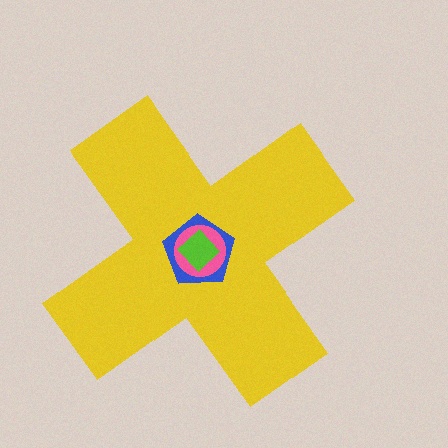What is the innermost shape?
The lime diamond.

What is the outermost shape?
The yellow cross.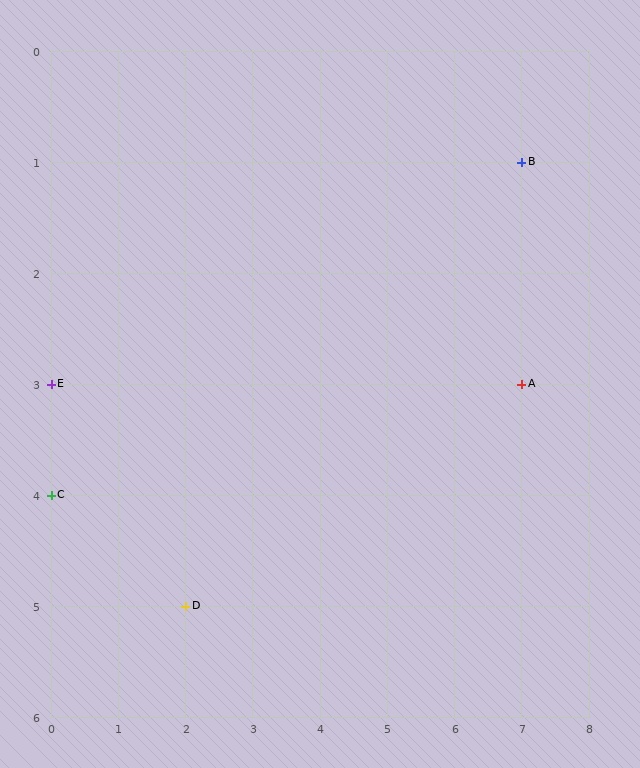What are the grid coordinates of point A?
Point A is at grid coordinates (7, 3).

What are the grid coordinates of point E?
Point E is at grid coordinates (0, 3).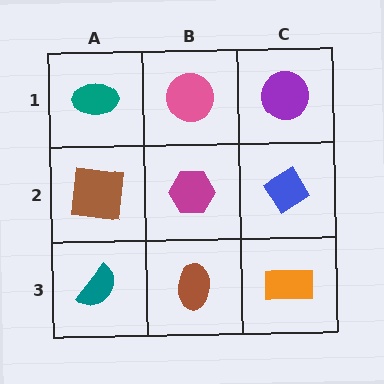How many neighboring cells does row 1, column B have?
3.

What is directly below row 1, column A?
A brown square.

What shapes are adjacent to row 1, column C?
A blue diamond (row 2, column C), a pink circle (row 1, column B).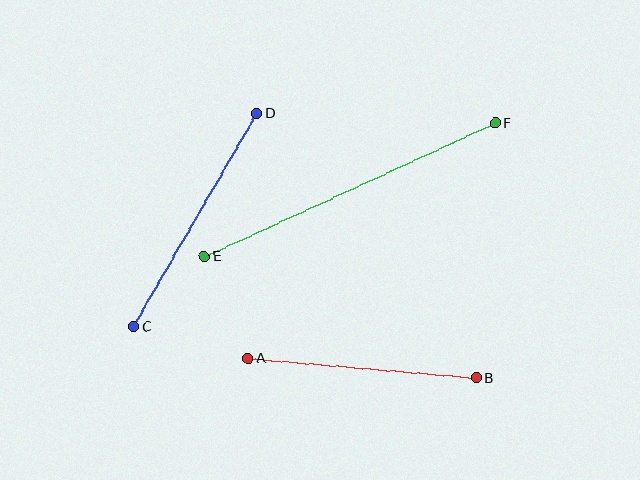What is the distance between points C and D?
The distance is approximately 246 pixels.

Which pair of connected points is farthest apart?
Points E and F are farthest apart.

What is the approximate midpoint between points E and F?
The midpoint is at approximately (350, 190) pixels.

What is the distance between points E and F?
The distance is approximately 320 pixels.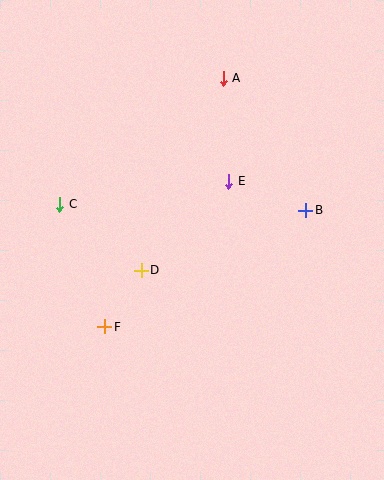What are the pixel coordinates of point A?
Point A is at (223, 78).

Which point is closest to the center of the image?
Point D at (141, 270) is closest to the center.